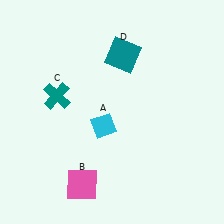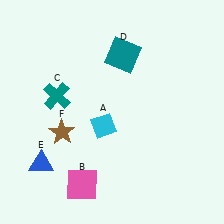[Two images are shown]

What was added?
A blue triangle (E), a brown star (F) were added in Image 2.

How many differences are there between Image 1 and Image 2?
There are 2 differences between the two images.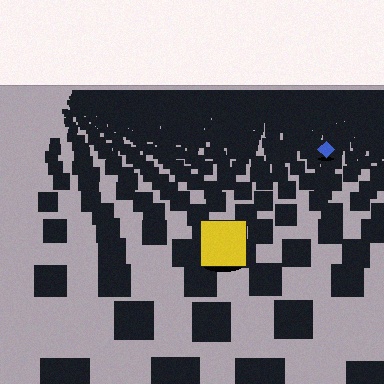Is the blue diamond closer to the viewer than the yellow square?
No. The yellow square is closer — you can tell from the texture gradient: the ground texture is coarser near it.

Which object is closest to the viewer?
The yellow square is closest. The texture marks near it are larger and more spread out.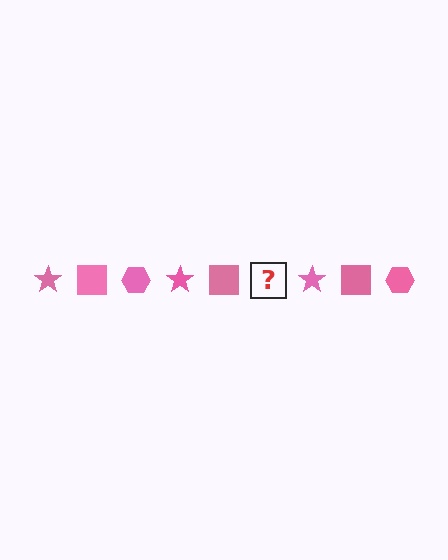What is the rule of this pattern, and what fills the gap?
The rule is that the pattern cycles through star, square, hexagon shapes in pink. The gap should be filled with a pink hexagon.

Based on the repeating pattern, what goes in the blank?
The blank should be a pink hexagon.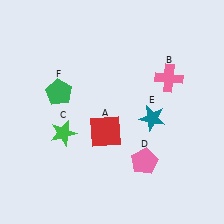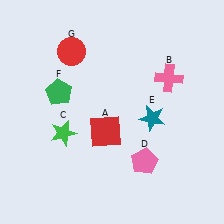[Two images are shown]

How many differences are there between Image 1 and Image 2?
There is 1 difference between the two images.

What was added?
A red circle (G) was added in Image 2.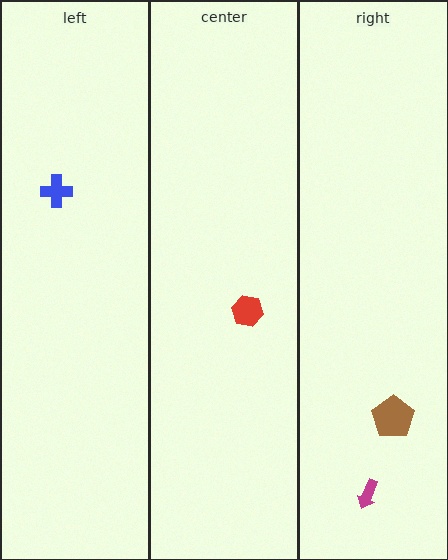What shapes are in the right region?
The magenta arrow, the brown pentagon.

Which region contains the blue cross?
The left region.